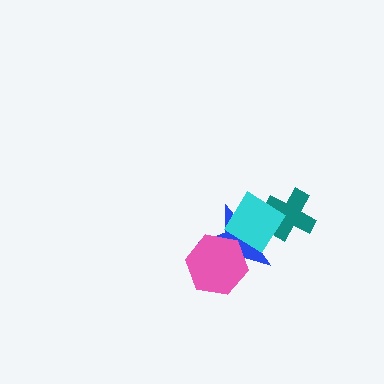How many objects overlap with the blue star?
3 objects overlap with the blue star.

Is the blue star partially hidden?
Yes, it is partially covered by another shape.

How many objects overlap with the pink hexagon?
1 object overlaps with the pink hexagon.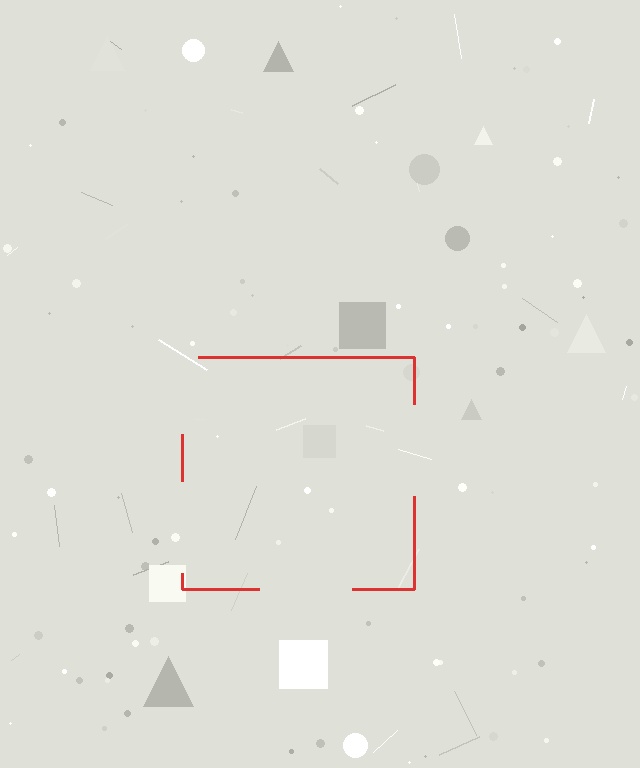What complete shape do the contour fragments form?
The contour fragments form a square.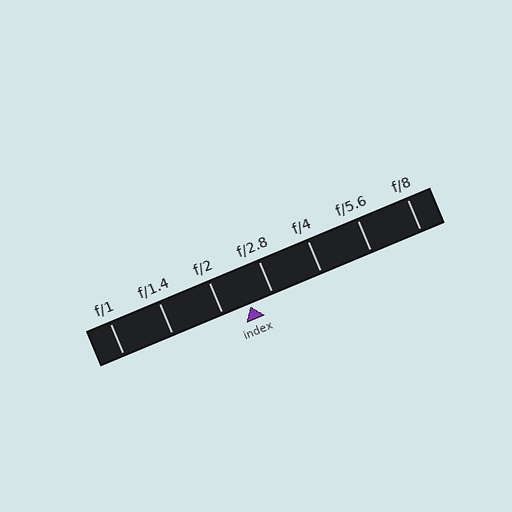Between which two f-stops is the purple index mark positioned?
The index mark is between f/2 and f/2.8.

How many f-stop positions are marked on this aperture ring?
There are 7 f-stop positions marked.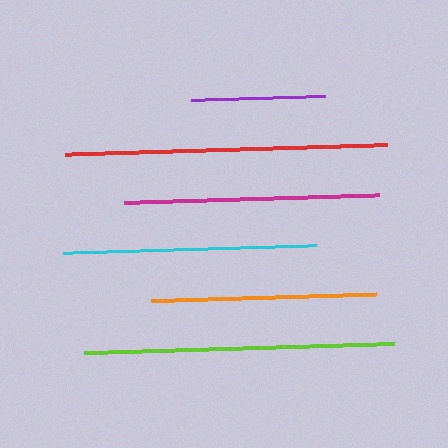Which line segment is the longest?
The red line is the longest at approximately 323 pixels.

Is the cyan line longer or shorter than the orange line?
The cyan line is longer than the orange line.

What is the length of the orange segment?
The orange segment is approximately 225 pixels long.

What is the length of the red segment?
The red segment is approximately 323 pixels long.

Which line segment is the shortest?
The purple line is the shortest at approximately 133 pixels.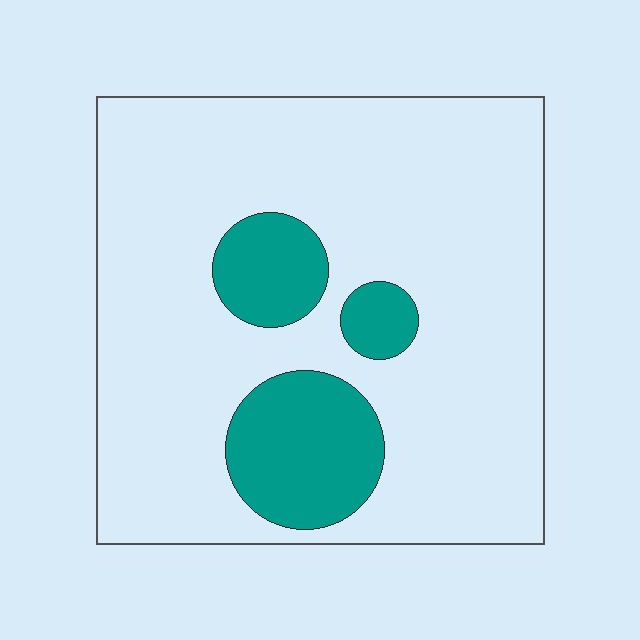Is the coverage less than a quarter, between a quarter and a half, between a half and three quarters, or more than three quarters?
Less than a quarter.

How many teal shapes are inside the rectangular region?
3.